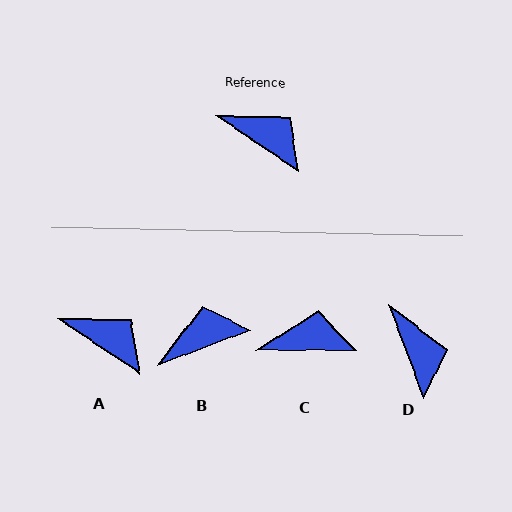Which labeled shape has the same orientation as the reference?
A.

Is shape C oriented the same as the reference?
No, it is off by about 34 degrees.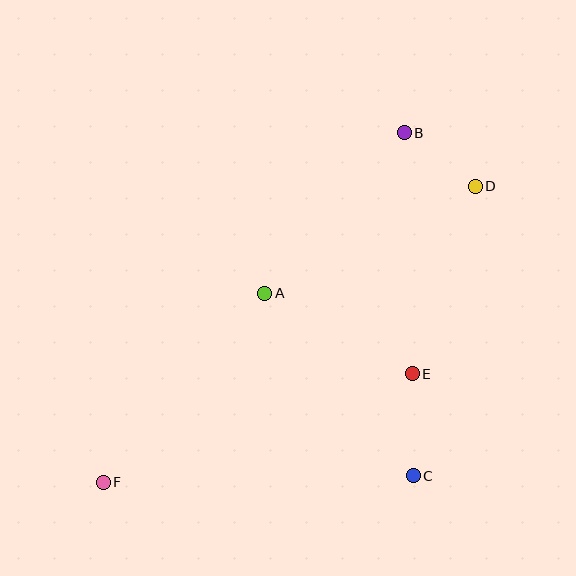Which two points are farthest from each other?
Points D and F are farthest from each other.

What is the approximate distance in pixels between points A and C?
The distance between A and C is approximately 235 pixels.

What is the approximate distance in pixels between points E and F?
The distance between E and F is approximately 328 pixels.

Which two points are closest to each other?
Points B and D are closest to each other.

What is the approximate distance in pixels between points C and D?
The distance between C and D is approximately 296 pixels.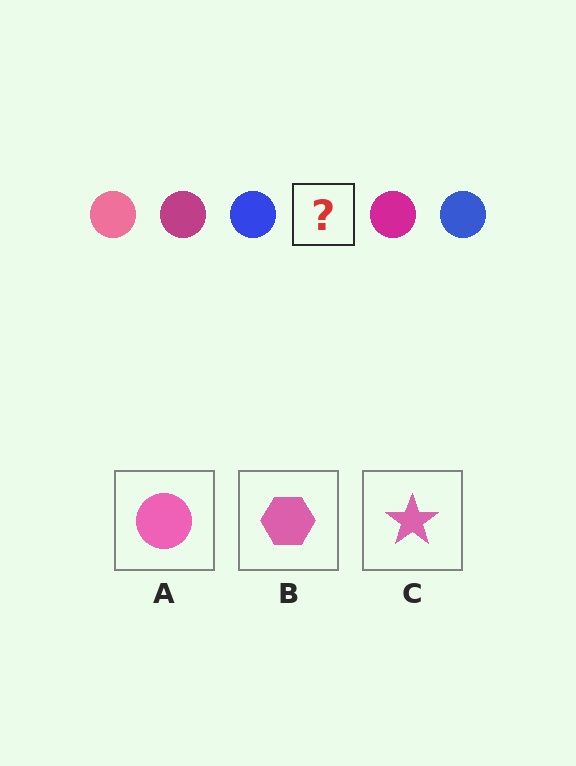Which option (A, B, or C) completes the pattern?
A.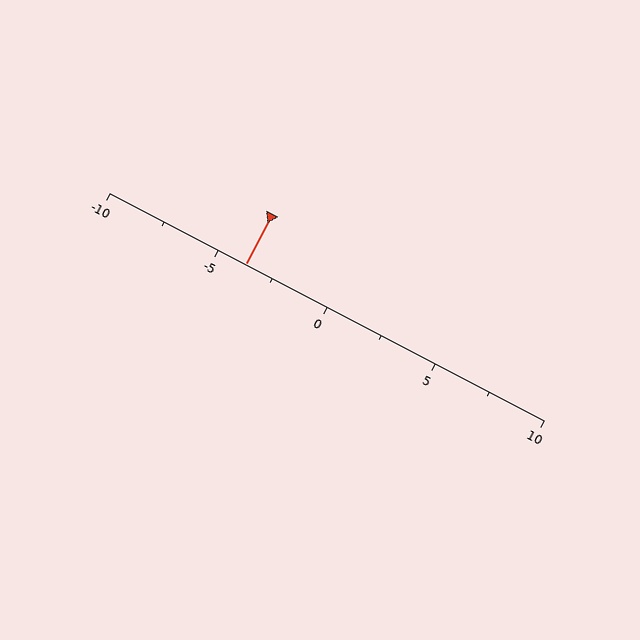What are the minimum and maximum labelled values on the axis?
The axis runs from -10 to 10.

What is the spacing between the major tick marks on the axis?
The major ticks are spaced 5 apart.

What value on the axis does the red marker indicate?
The marker indicates approximately -3.8.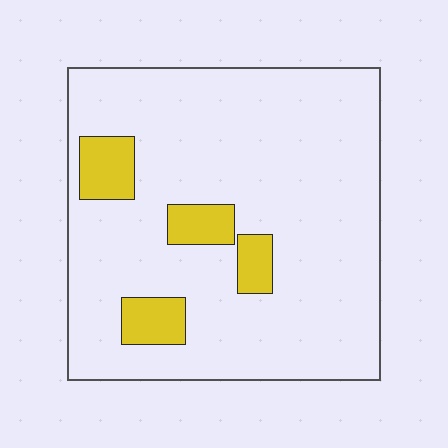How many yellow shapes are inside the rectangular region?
4.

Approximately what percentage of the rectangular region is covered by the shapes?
Approximately 10%.